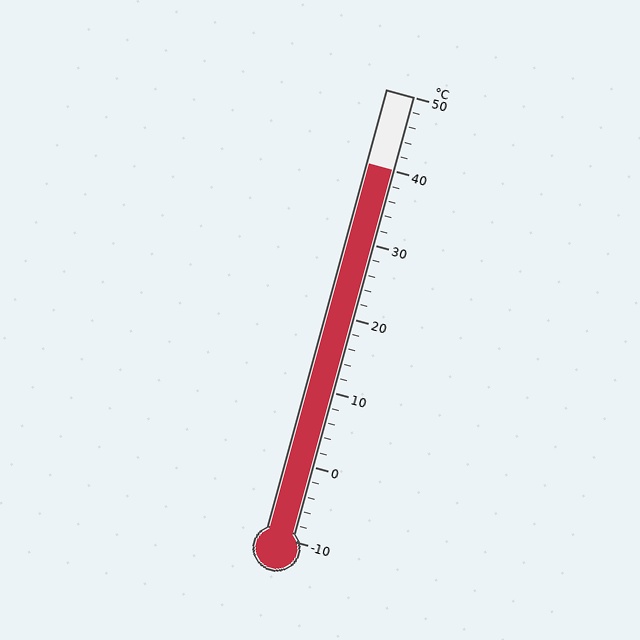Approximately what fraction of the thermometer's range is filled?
The thermometer is filled to approximately 85% of its range.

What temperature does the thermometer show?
The thermometer shows approximately 40°C.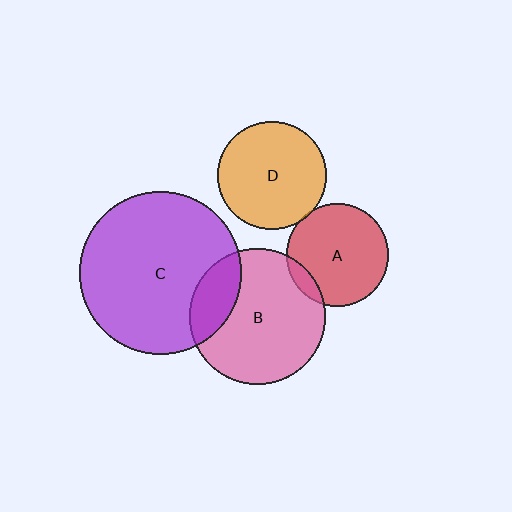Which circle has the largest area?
Circle C (purple).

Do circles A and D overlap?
Yes.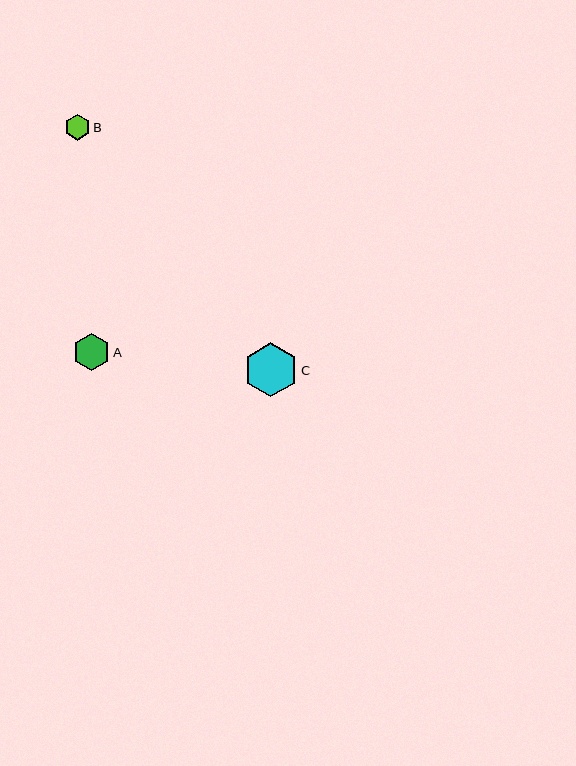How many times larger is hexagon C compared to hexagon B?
Hexagon C is approximately 2.1 times the size of hexagon B.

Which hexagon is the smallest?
Hexagon B is the smallest with a size of approximately 26 pixels.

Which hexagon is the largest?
Hexagon C is the largest with a size of approximately 54 pixels.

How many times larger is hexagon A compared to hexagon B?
Hexagon A is approximately 1.5 times the size of hexagon B.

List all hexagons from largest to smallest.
From largest to smallest: C, A, B.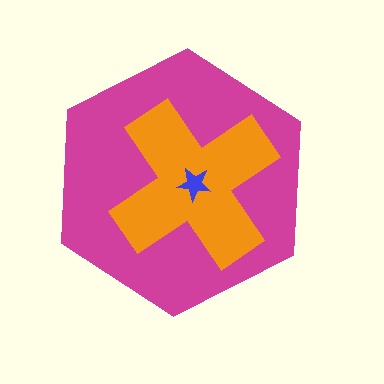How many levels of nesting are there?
3.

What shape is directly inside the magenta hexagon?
The orange cross.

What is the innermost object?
The blue star.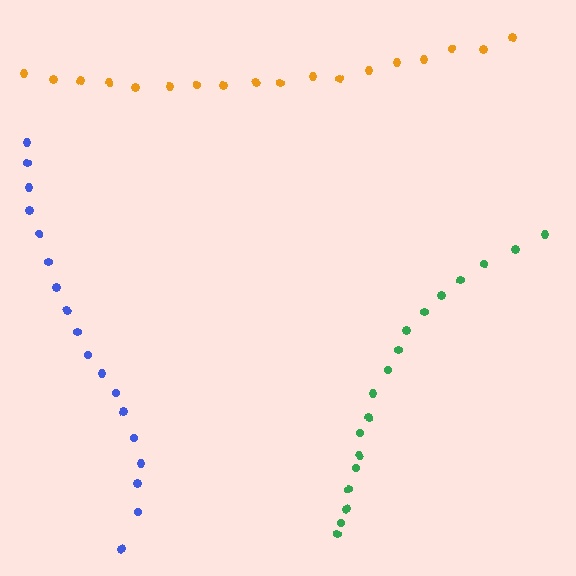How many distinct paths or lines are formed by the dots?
There are 3 distinct paths.